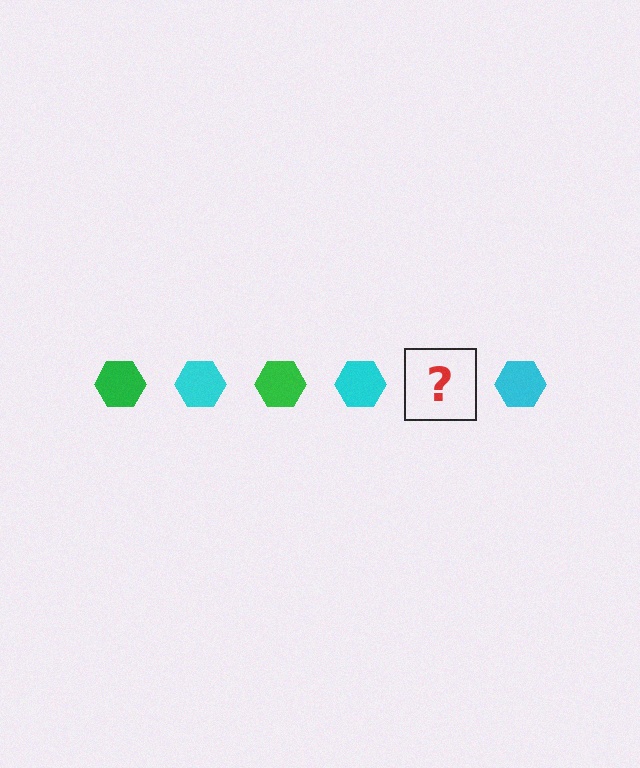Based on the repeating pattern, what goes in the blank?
The blank should be a green hexagon.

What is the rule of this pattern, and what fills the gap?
The rule is that the pattern cycles through green, cyan hexagons. The gap should be filled with a green hexagon.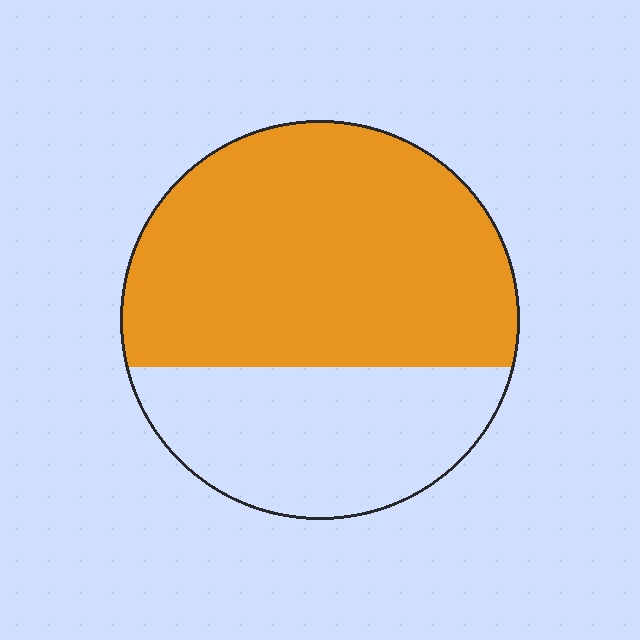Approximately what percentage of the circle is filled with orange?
Approximately 65%.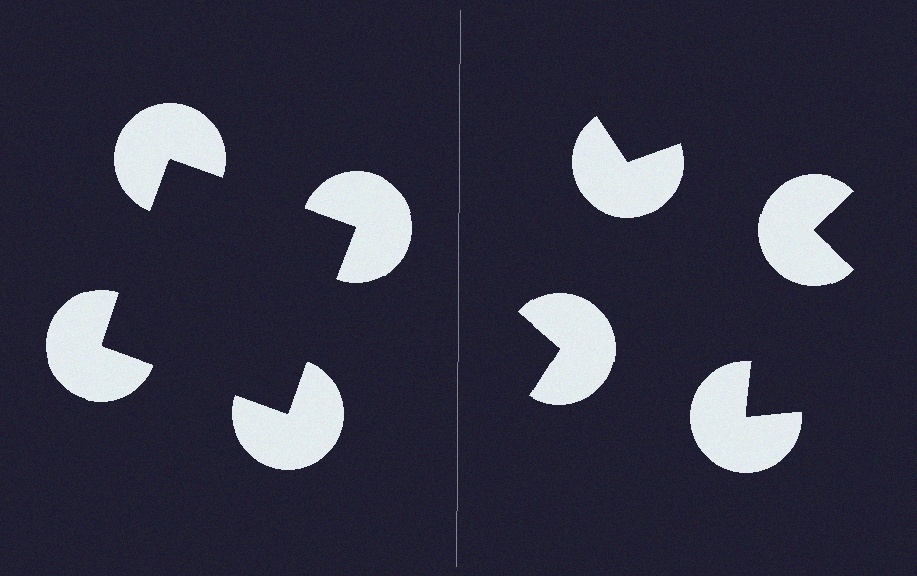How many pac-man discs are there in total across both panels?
8 — 4 on each side.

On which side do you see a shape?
An illusory square appears on the left side. On the right side the wedge cuts are rotated, so no coherent shape forms.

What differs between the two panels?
The pac-man discs are positioned identically on both sides; only the wedge orientations differ. On the left they align to a square; on the right they are misaligned.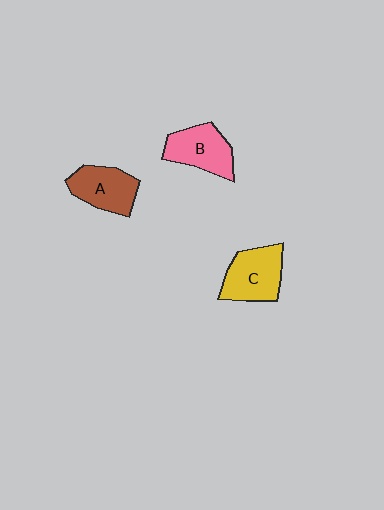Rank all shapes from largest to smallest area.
From largest to smallest: C (yellow), B (pink), A (brown).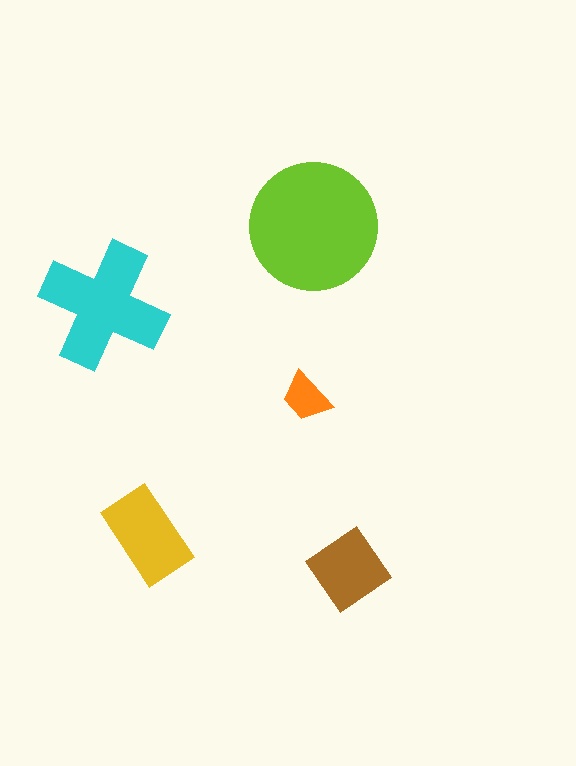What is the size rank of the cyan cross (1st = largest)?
2nd.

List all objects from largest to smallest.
The lime circle, the cyan cross, the yellow rectangle, the brown diamond, the orange trapezoid.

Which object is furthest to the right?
The brown diamond is rightmost.